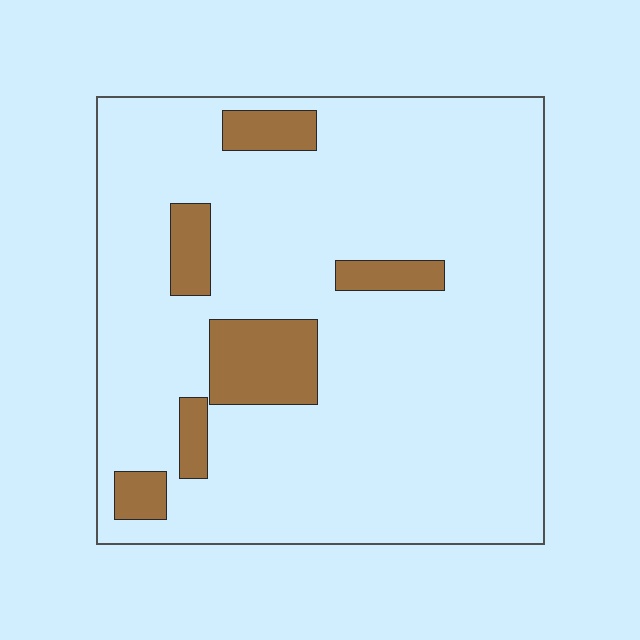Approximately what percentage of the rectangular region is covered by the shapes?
Approximately 15%.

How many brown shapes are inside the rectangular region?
6.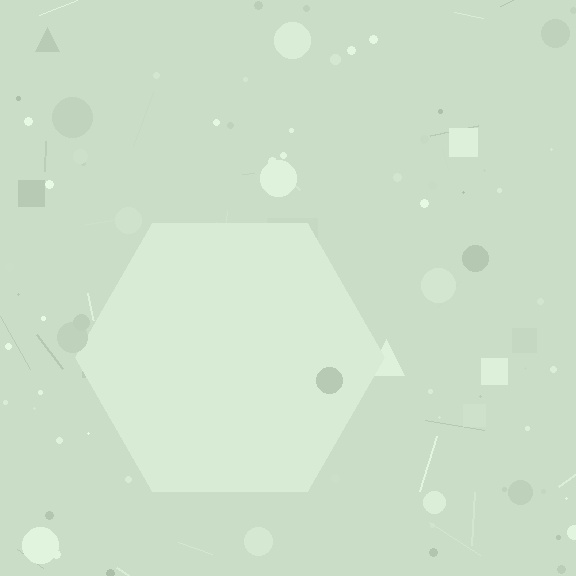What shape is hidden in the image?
A hexagon is hidden in the image.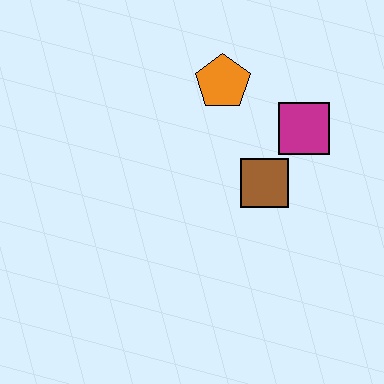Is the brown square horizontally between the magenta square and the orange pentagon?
Yes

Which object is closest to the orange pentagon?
The magenta square is closest to the orange pentagon.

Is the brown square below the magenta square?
Yes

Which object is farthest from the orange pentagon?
The brown square is farthest from the orange pentagon.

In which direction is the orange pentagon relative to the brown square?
The orange pentagon is above the brown square.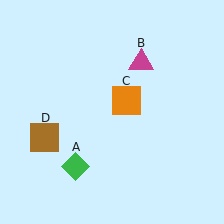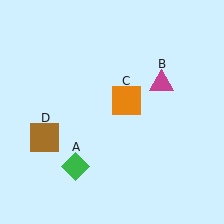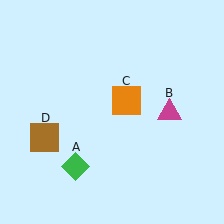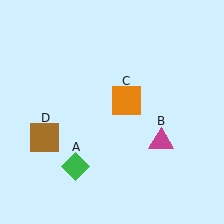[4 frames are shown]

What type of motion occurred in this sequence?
The magenta triangle (object B) rotated clockwise around the center of the scene.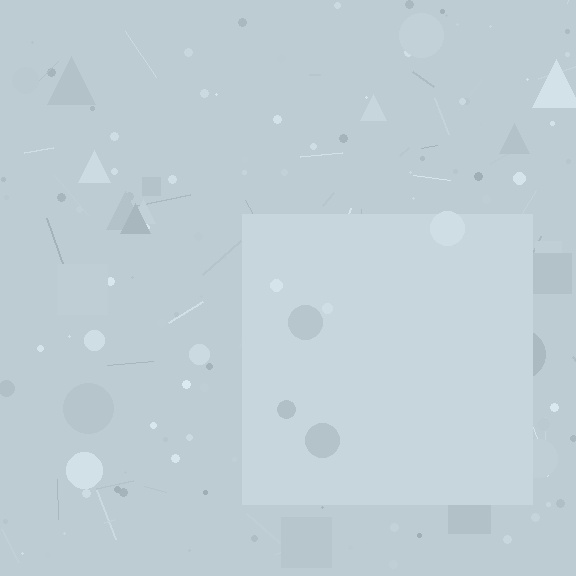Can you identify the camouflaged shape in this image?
The camouflaged shape is a square.